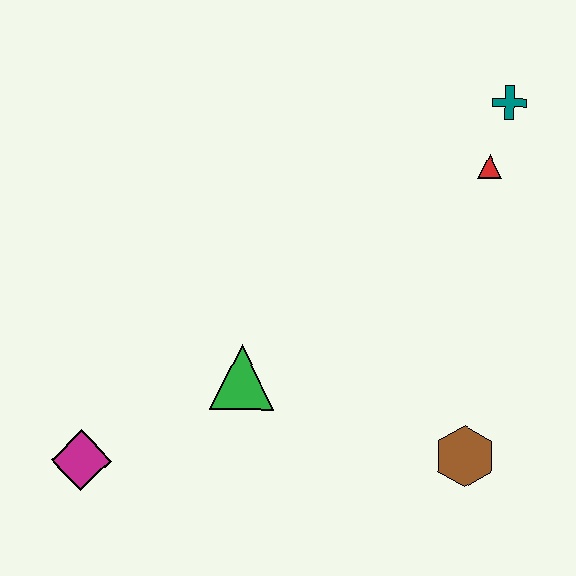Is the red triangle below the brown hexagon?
No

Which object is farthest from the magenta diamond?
The teal cross is farthest from the magenta diamond.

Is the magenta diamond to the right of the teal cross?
No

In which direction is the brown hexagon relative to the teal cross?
The brown hexagon is below the teal cross.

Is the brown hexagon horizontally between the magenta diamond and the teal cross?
Yes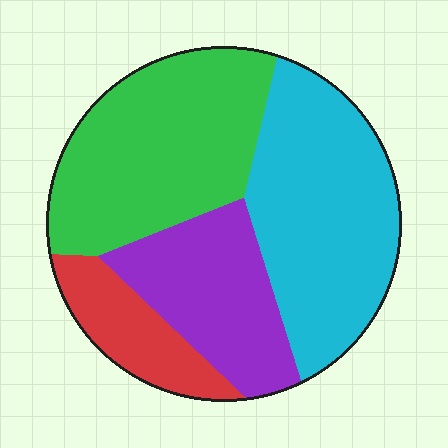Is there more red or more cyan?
Cyan.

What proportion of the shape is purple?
Purple covers 21% of the shape.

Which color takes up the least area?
Red, at roughly 10%.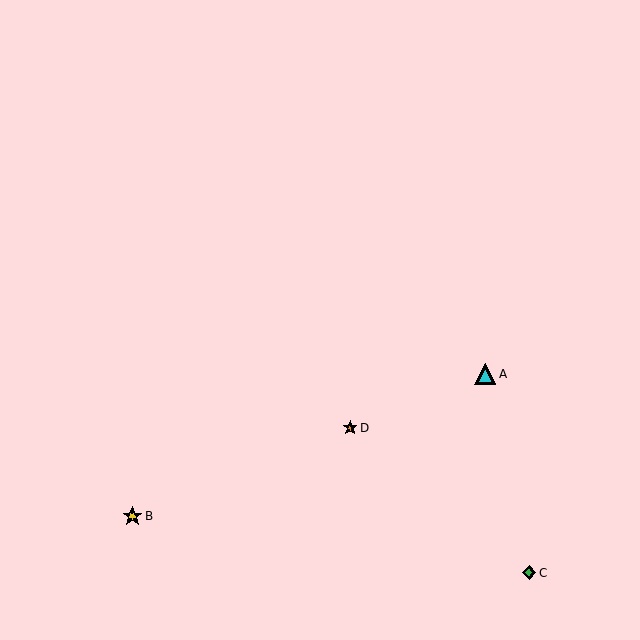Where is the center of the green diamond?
The center of the green diamond is at (529, 573).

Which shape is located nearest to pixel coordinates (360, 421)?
The orange star (labeled D) at (350, 428) is nearest to that location.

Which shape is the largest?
The cyan triangle (labeled A) is the largest.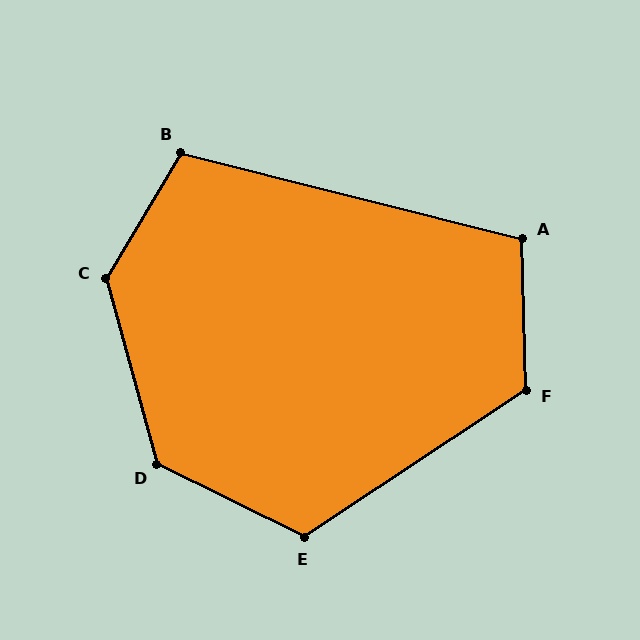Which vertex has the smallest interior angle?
A, at approximately 106 degrees.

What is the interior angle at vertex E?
Approximately 120 degrees (obtuse).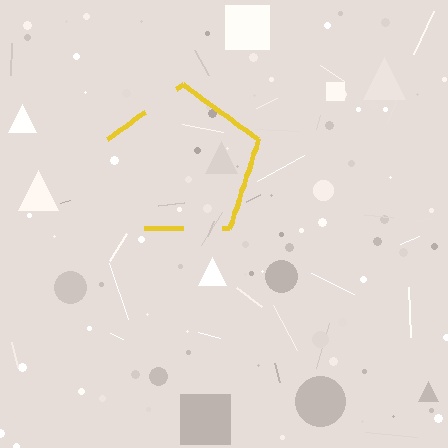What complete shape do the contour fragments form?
The contour fragments form a pentagon.